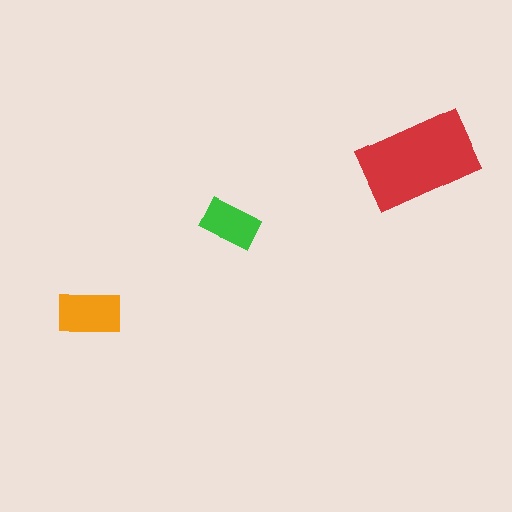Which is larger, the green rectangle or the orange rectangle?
The orange one.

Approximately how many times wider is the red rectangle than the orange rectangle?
About 2 times wider.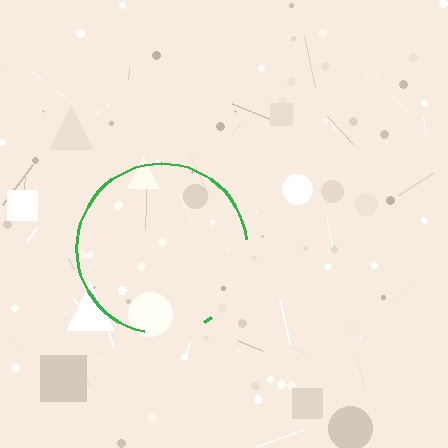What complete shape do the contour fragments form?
The contour fragments form a circle.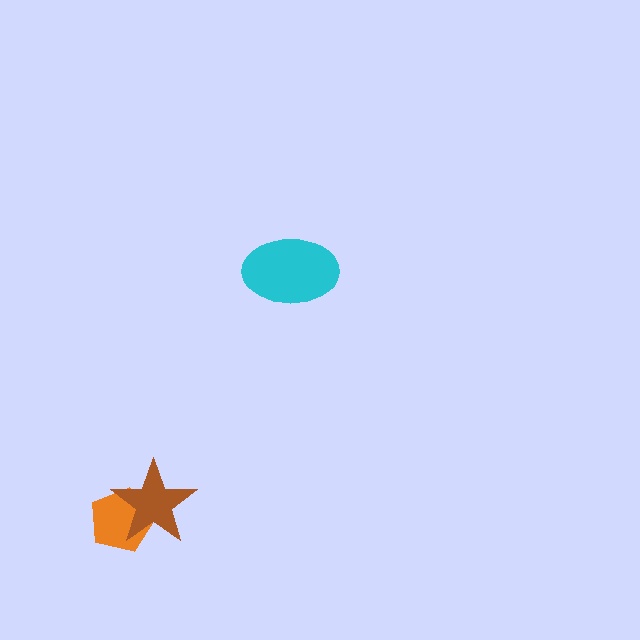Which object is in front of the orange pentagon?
The brown star is in front of the orange pentagon.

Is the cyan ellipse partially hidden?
No, no other shape covers it.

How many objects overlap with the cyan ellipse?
0 objects overlap with the cyan ellipse.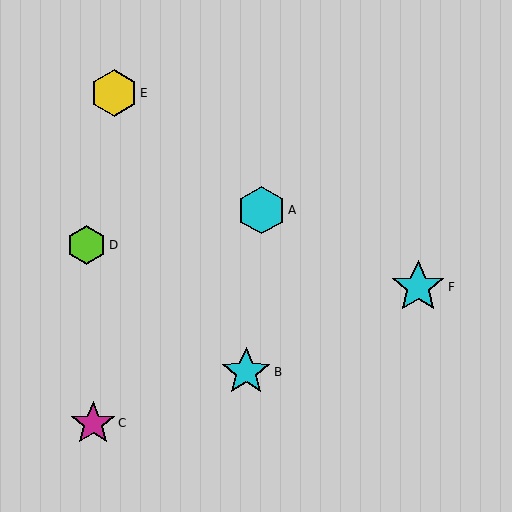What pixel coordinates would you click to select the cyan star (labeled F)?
Click at (418, 287) to select the cyan star F.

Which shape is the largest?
The cyan star (labeled F) is the largest.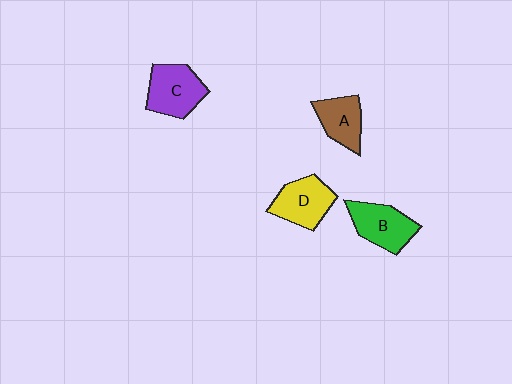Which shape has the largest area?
Shape C (purple).